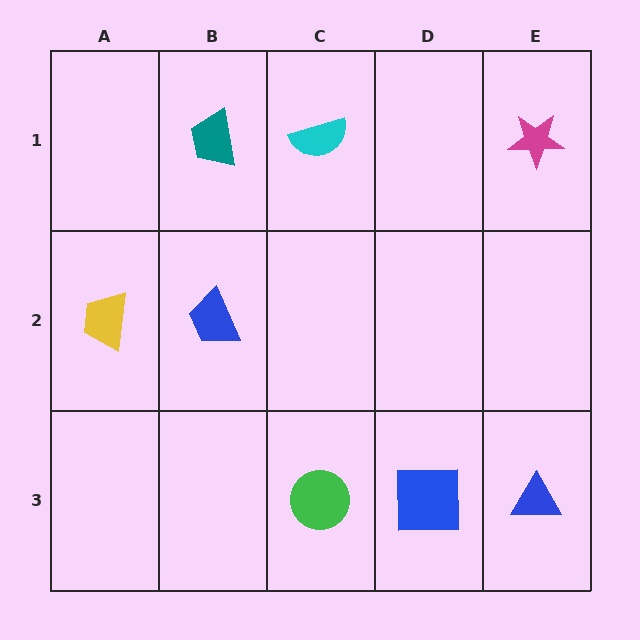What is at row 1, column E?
A magenta star.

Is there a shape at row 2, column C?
No, that cell is empty.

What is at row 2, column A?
A yellow trapezoid.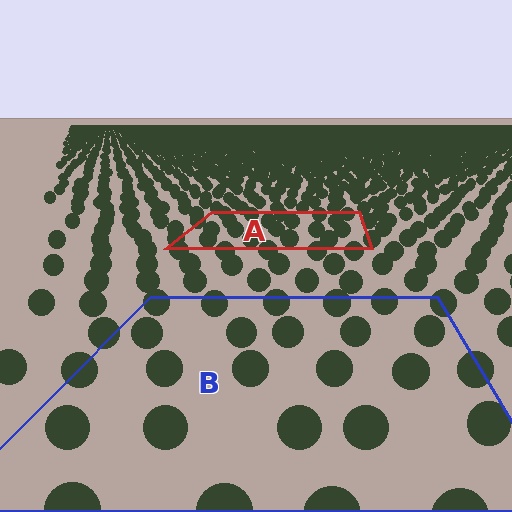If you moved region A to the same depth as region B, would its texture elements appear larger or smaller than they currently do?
They would appear larger. At a closer depth, the same texture elements are projected at a bigger on-screen size.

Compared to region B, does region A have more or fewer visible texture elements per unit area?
Region A has more texture elements per unit area — they are packed more densely because it is farther away.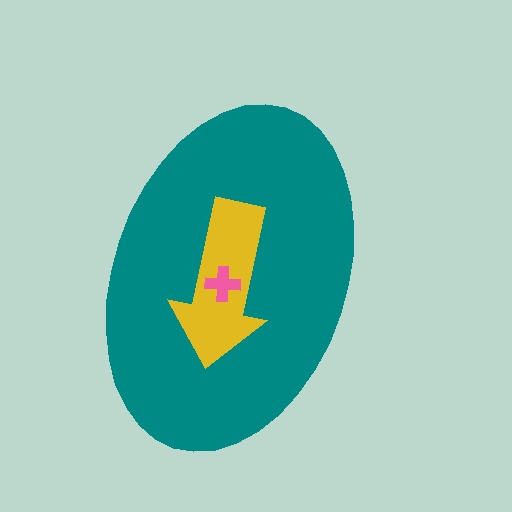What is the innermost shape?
The pink cross.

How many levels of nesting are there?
3.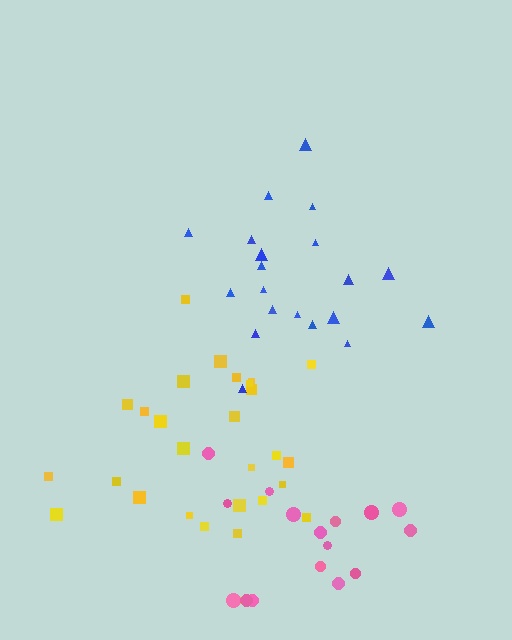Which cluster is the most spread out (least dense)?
Pink.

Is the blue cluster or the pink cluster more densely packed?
Blue.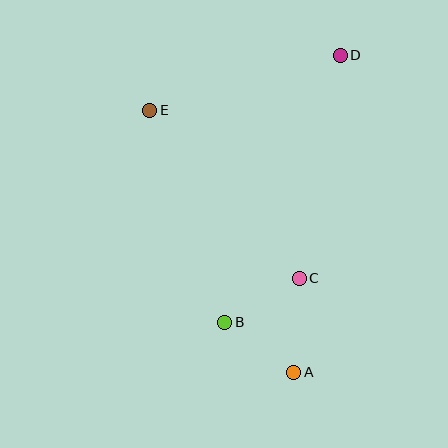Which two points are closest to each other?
Points A and B are closest to each other.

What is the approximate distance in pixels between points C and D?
The distance between C and D is approximately 227 pixels.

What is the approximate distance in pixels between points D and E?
The distance between D and E is approximately 199 pixels.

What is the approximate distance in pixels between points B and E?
The distance between B and E is approximately 225 pixels.